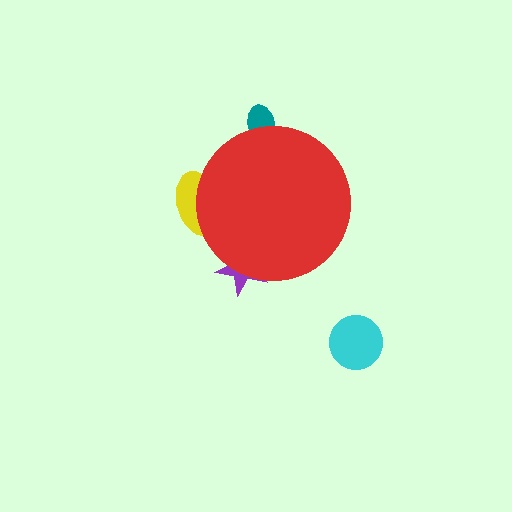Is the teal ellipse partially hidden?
Yes, the teal ellipse is partially hidden behind the red circle.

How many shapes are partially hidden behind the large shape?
3 shapes are partially hidden.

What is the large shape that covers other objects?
A red circle.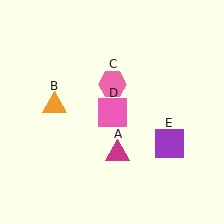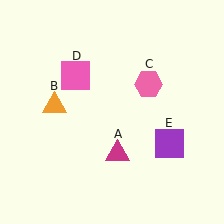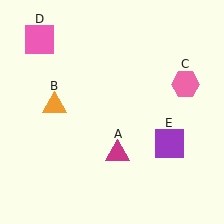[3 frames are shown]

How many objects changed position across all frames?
2 objects changed position: pink hexagon (object C), pink square (object D).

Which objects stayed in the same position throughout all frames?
Magenta triangle (object A) and orange triangle (object B) and purple square (object E) remained stationary.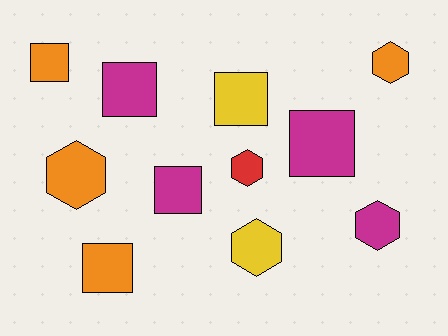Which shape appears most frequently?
Square, with 6 objects.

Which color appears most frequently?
Orange, with 4 objects.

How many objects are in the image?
There are 11 objects.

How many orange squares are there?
There are 2 orange squares.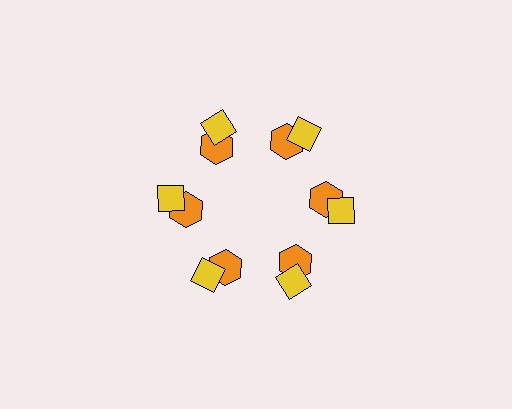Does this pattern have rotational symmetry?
Yes, this pattern has 6-fold rotational symmetry. It looks the same after rotating 60 degrees around the center.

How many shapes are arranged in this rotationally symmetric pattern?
There are 12 shapes, arranged in 6 groups of 2.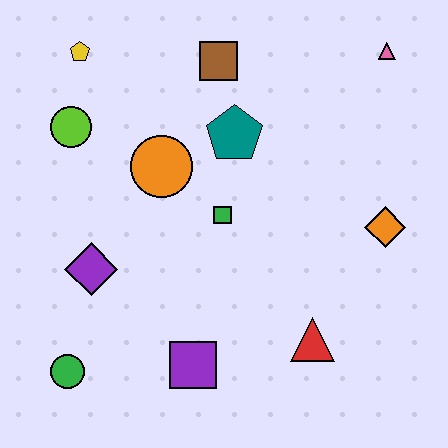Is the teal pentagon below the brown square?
Yes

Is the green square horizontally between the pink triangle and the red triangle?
No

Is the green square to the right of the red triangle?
No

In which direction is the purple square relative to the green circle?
The purple square is to the right of the green circle.